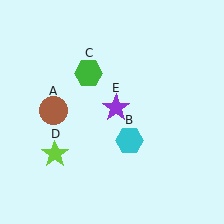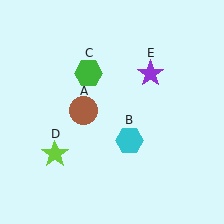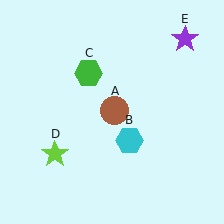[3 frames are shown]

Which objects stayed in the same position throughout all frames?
Cyan hexagon (object B) and green hexagon (object C) and lime star (object D) remained stationary.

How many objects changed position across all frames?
2 objects changed position: brown circle (object A), purple star (object E).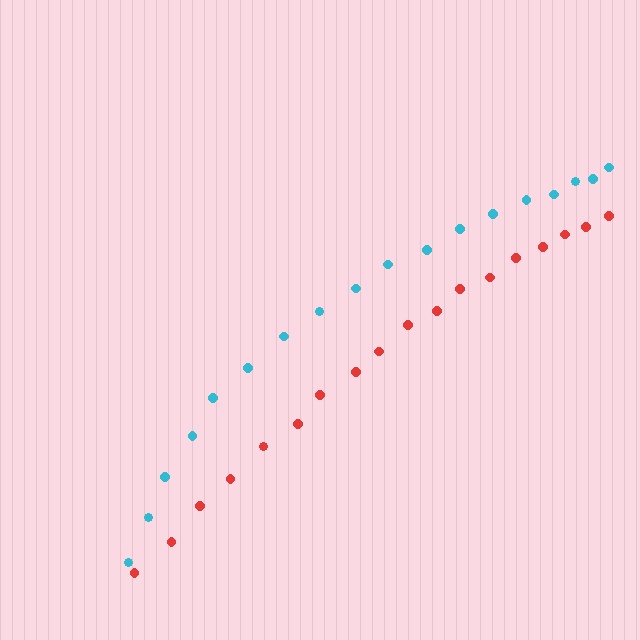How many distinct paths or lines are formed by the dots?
There are 2 distinct paths.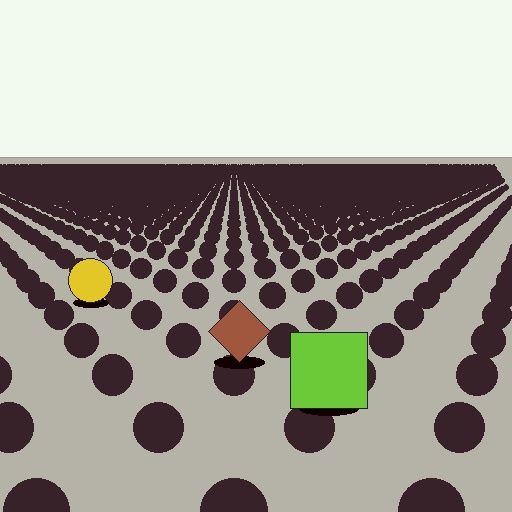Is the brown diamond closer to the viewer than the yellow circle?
Yes. The brown diamond is closer — you can tell from the texture gradient: the ground texture is coarser near it.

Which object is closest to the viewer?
The lime square is closest. The texture marks near it are larger and more spread out.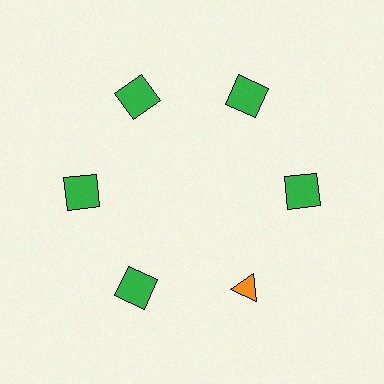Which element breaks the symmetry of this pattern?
The orange triangle at roughly the 5 o'clock position breaks the symmetry. All other shapes are green squares.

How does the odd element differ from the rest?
It differs in both color (orange instead of green) and shape (triangle instead of square).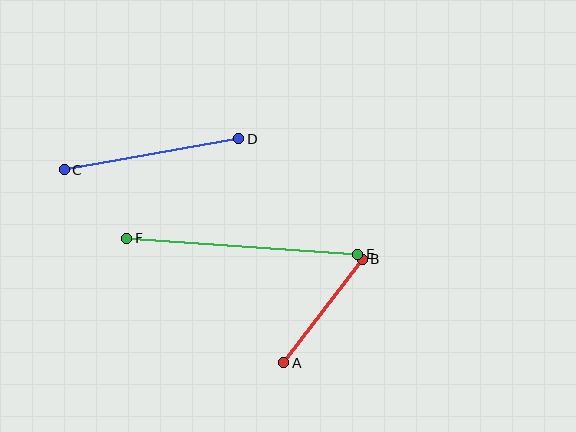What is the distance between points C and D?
The distance is approximately 177 pixels.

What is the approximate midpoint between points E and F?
The midpoint is at approximately (242, 246) pixels.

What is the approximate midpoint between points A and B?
The midpoint is at approximately (323, 311) pixels.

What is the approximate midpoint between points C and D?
The midpoint is at approximately (152, 154) pixels.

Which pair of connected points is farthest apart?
Points E and F are farthest apart.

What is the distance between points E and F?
The distance is approximately 231 pixels.